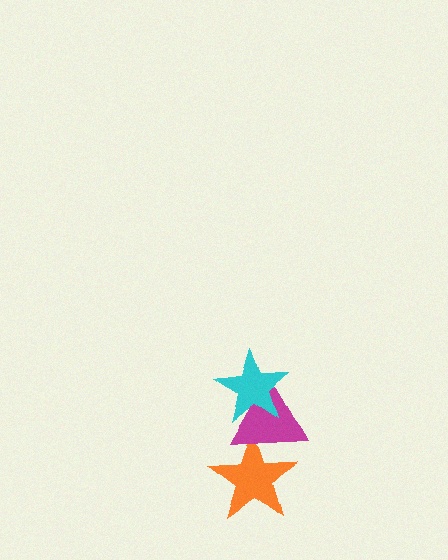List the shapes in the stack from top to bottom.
From top to bottom: the cyan star, the magenta triangle, the orange star.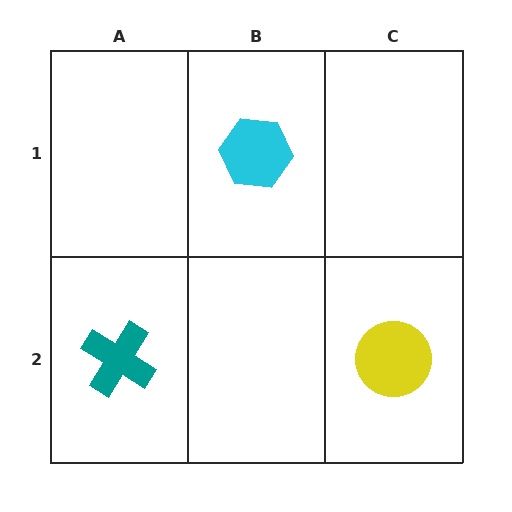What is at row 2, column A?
A teal cross.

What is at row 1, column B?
A cyan hexagon.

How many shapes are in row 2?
2 shapes.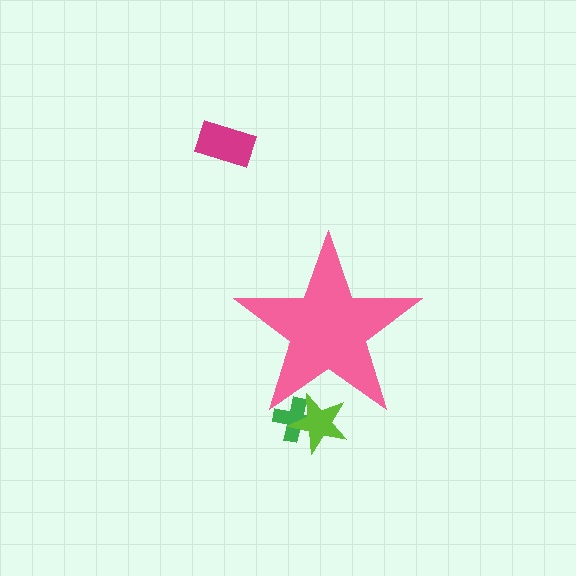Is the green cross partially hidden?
Yes, the green cross is partially hidden behind the pink star.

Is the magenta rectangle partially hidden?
No, the magenta rectangle is fully visible.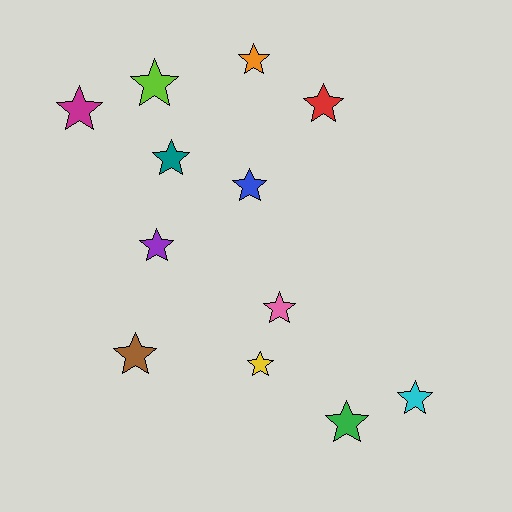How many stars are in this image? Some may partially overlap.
There are 12 stars.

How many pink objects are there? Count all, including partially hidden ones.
There is 1 pink object.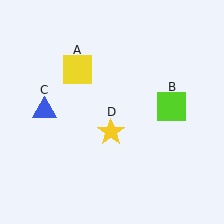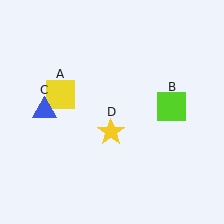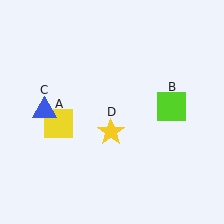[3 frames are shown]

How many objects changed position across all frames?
1 object changed position: yellow square (object A).